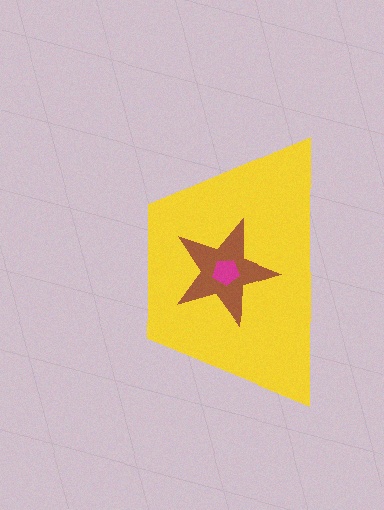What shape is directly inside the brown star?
The magenta pentagon.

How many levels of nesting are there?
3.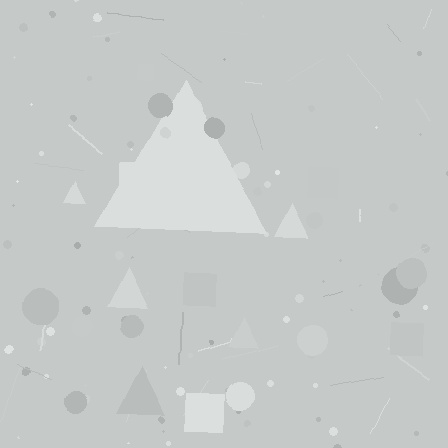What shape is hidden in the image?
A triangle is hidden in the image.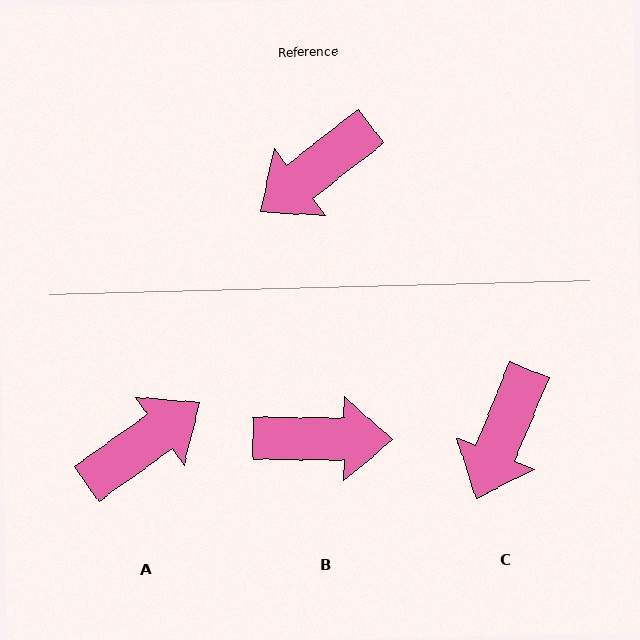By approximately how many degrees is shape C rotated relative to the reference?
Approximately 30 degrees counter-clockwise.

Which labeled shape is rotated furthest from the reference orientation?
A, about 178 degrees away.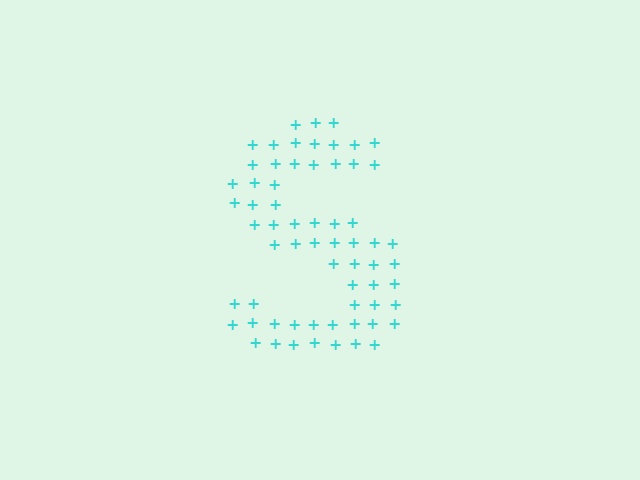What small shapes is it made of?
It is made of small plus signs.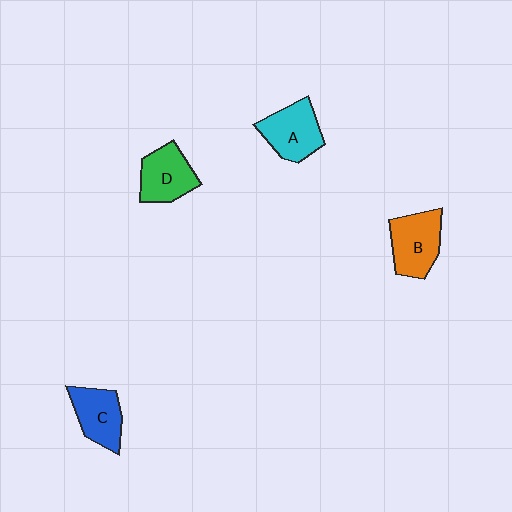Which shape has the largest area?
Shape B (orange).